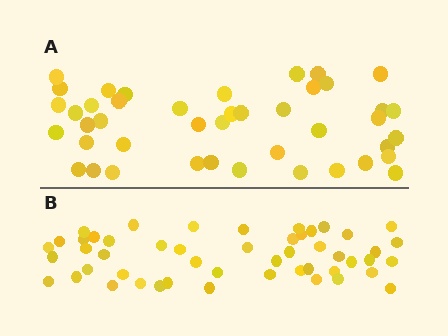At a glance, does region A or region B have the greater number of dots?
Region B (the bottom region) has more dots.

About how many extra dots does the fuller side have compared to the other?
Region B has roughly 8 or so more dots than region A.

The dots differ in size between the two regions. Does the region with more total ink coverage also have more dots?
No. Region A has more total ink coverage because its dots are larger, but region B actually contains more individual dots. Total area can be misleading — the number of items is what matters here.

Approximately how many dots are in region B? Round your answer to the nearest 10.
About 50 dots.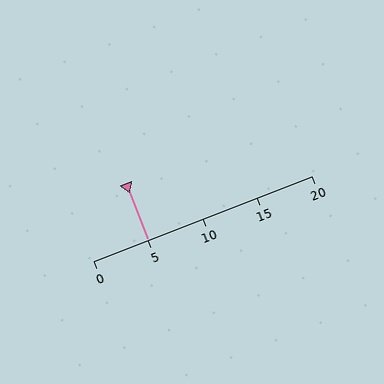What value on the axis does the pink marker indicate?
The marker indicates approximately 5.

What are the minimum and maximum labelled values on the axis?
The axis runs from 0 to 20.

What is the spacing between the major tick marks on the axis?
The major ticks are spaced 5 apart.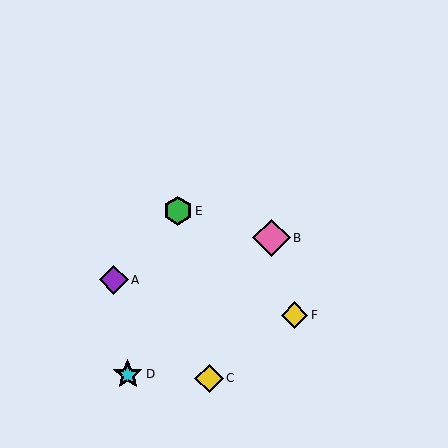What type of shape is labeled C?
Shape C is a yellow diamond.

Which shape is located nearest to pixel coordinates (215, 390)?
The yellow diamond (labeled C) at (209, 378) is nearest to that location.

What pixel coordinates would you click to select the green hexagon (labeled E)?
Click at (178, 211) to select the green hexagon E.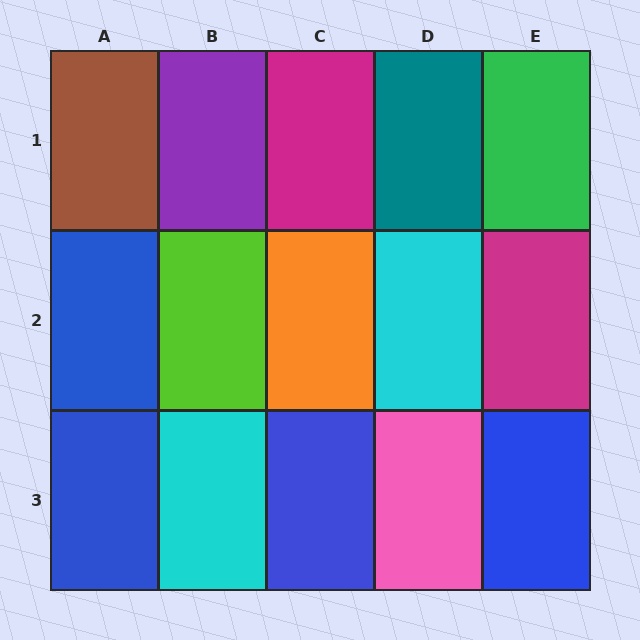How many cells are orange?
1 cell is orange.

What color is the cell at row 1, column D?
Teal.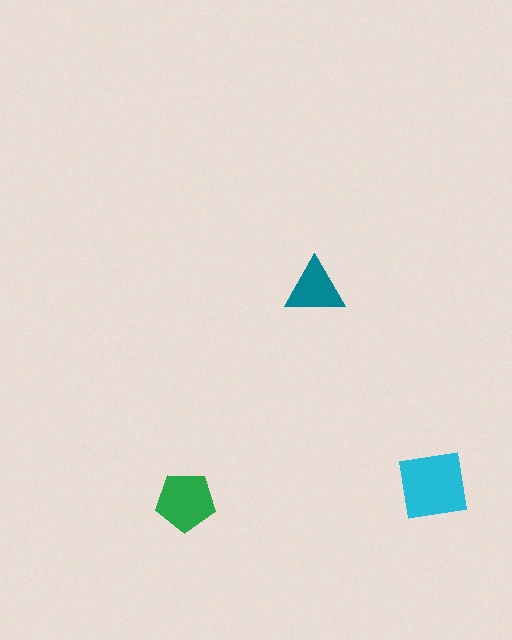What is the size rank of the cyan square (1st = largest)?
1st.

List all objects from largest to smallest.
The cyan square, the green pentagon, the teal triangle.